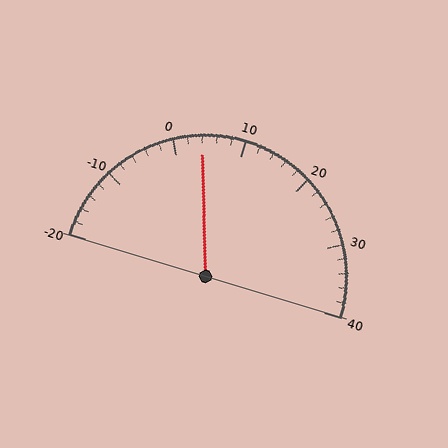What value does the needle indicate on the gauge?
The needle indicates approximately 4.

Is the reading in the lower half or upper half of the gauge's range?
The reading is in the lower half of the range (-20 to 40).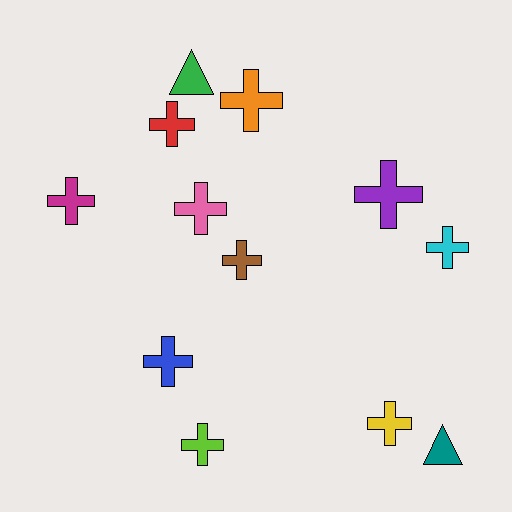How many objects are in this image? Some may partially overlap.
There are 12 objects.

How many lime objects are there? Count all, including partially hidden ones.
There is 1 lime object.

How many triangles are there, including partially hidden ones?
There are 2 triangles.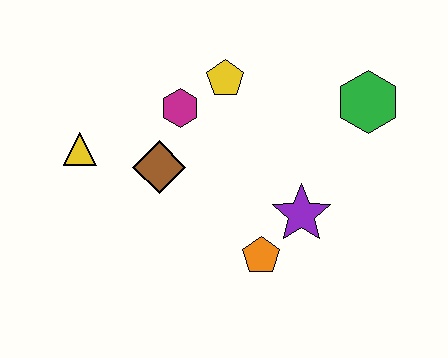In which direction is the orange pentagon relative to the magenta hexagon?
The orange pentagon is below the magenta hexagon.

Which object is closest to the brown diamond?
The magenta hexagon is closest to the brown diamond.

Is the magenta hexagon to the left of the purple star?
Yes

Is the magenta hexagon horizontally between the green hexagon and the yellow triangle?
Yes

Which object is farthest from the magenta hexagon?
The green hexagon is farthest from the magenta hexagon.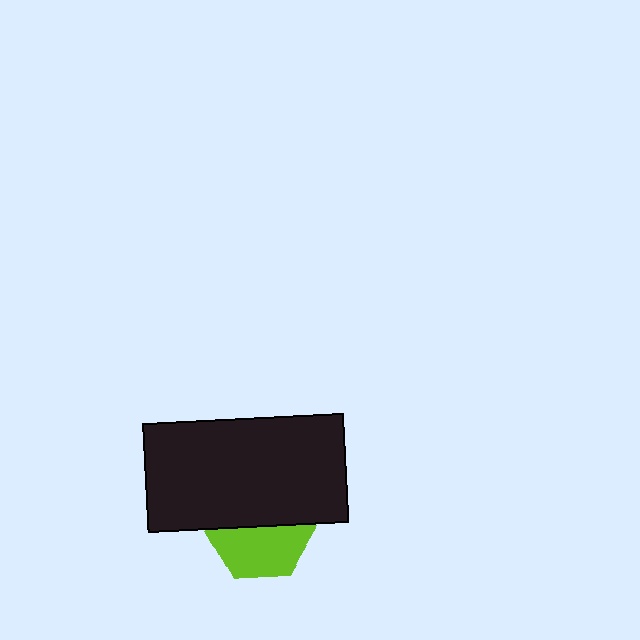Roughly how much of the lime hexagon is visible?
About half of it is visible (roughly 52%).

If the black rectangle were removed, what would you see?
You would see the complete lime hexagon.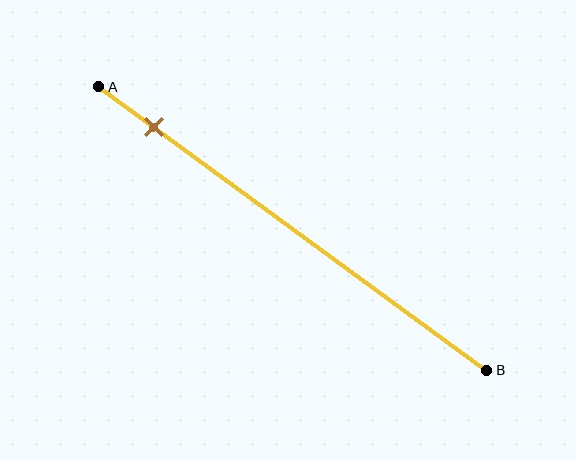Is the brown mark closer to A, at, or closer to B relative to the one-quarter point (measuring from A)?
The brown mark is closer to point A than the one-quarter point of segment AB.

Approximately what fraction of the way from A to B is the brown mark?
The brown mark is approximately 15% of the way from A to B.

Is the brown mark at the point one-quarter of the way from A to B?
No, the mark is at about 15% from A, not at the 25% one-quarter point.